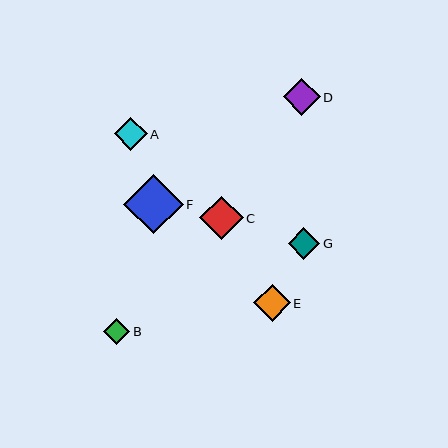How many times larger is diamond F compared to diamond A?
Diamond F is approximately 1.8 times the size of diamond A.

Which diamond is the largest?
Diamond F is the largest with a size of approximately 59 pixels.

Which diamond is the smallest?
Diamond B is the smallest with a size of approximately 26 pixels.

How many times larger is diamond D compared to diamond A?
Diamond D is approximately 1.1 times the size of diamond A.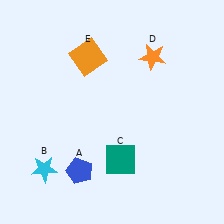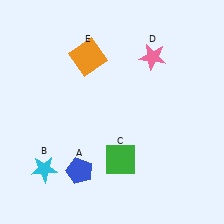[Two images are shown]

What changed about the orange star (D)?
In Image 1, D is orange. In Image 2, it changed to pink.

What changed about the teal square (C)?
In Image 1, C is teal. In Image 2, it changed to green.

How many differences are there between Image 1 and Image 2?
There are 2 differences between the two images.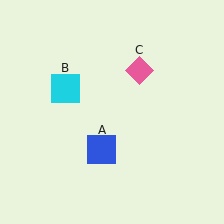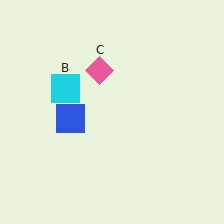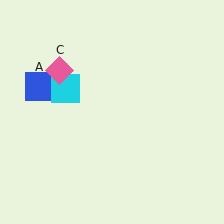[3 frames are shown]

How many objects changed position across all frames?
2 objects changed position: blue square (object A), pink diamond (object C).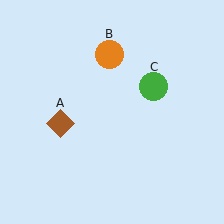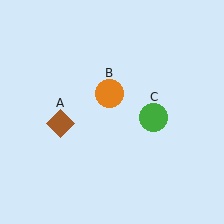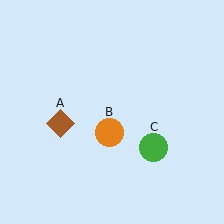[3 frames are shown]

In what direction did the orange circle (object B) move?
The orange circle (object B) moved down.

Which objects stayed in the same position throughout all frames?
Brown diamond (object A) remained stationary.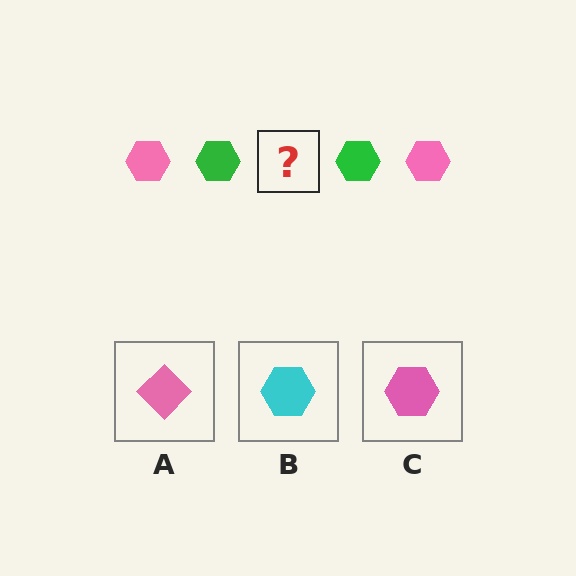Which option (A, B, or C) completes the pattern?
C.